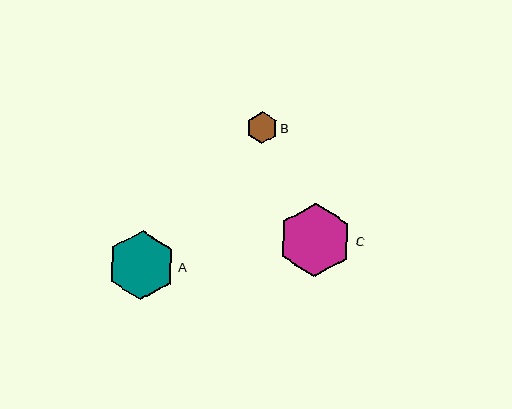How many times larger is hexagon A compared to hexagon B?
Hexagon A is approximately 2.2 times the size of hexagon B.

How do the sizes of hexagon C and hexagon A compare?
Hexagon C and hexagon A are approximately the same size.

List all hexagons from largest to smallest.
From largest to smallest: C, A, B.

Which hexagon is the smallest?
Hexagon B is the smallest with a size of approximately 32 pixels.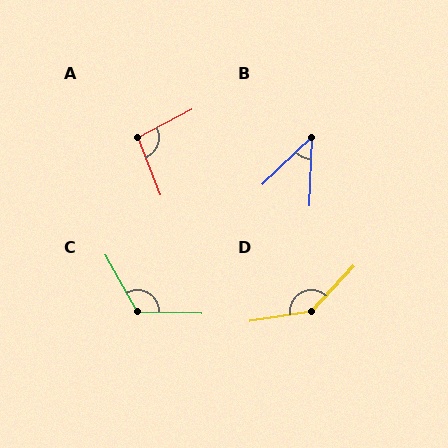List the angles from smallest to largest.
B (44°), A (96°), C (120°), D (142°).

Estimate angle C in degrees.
Approximately 120 degrees.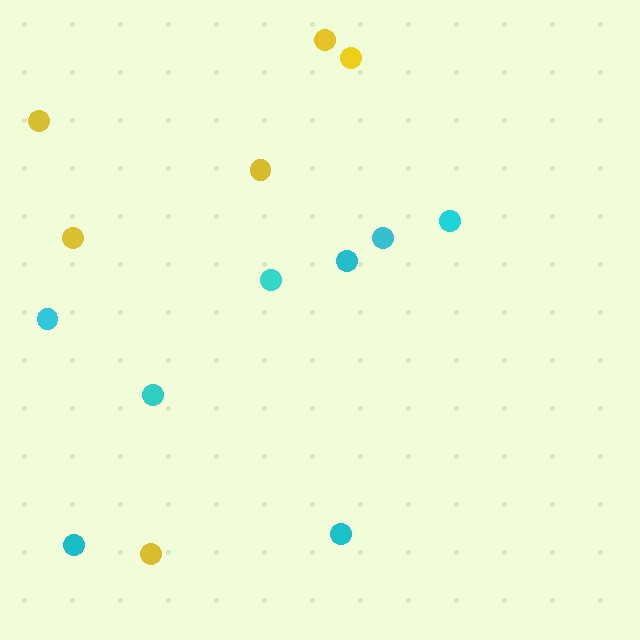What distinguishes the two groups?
There are 2 groups: one group of cyan circles (8) and one group of yellow circles (6).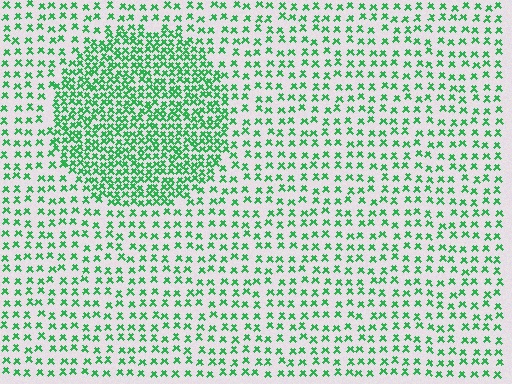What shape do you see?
I see a circle.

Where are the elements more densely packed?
The elements are more densely packed inside the circle boundary.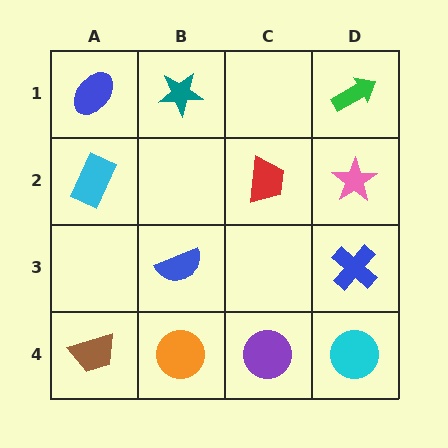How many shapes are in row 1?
3 shapes.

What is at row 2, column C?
A red trapezoid.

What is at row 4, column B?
An orange circle.